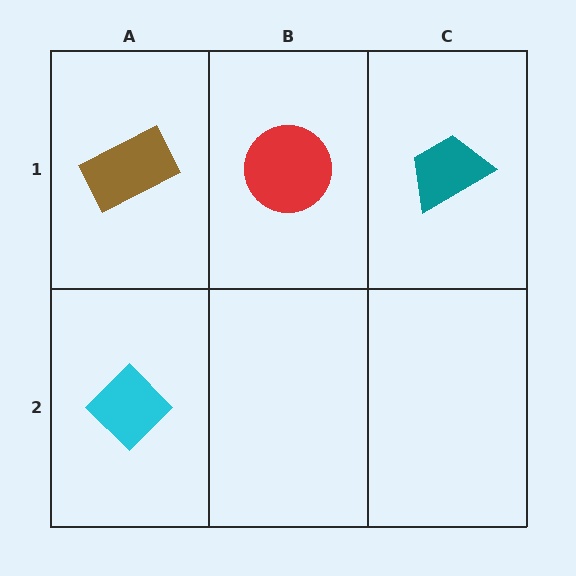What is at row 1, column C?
A teal trapezoid.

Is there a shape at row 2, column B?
No, that cell is empty.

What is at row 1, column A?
A brown rectangle.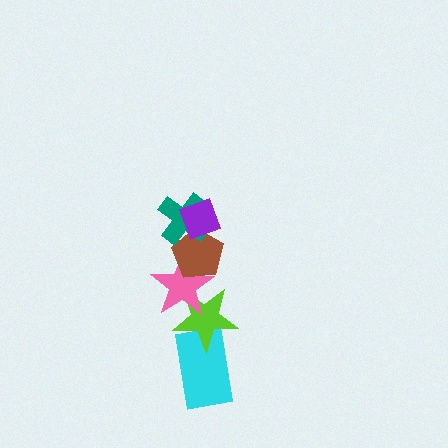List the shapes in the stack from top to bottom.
From top to bottom: the purple diamond, the teal cross, the brown pentagon, the pink star, the lime star, the cyan rectangle.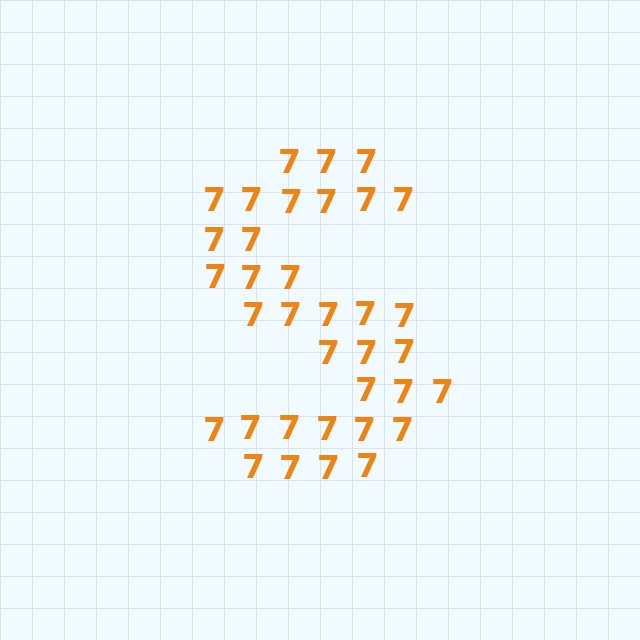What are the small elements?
The small elements are digit 7's.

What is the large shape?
The large shape is the letter S.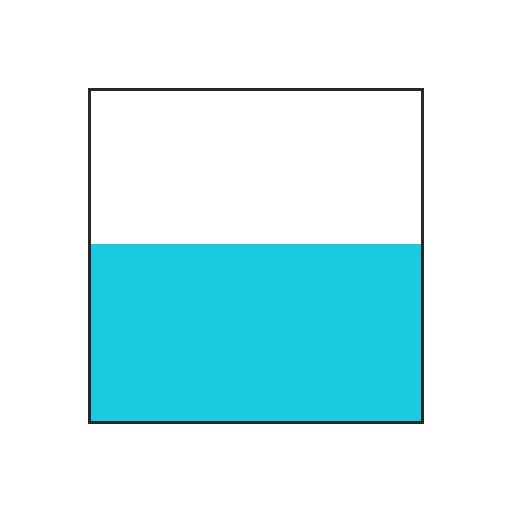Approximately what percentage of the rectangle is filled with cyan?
Approximately 55%.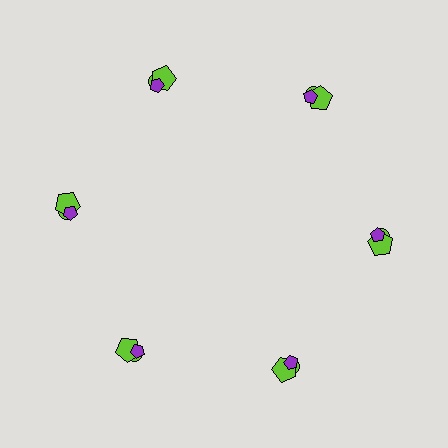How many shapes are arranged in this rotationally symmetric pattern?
There are 18 shapes, arranged in 6 groups of 3.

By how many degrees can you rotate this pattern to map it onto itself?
The pattern maps onto itself every 60 degrees of rotation.